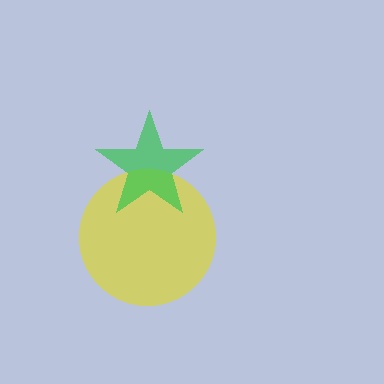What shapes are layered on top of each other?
The layered shapes are: a yellow circle, a green star.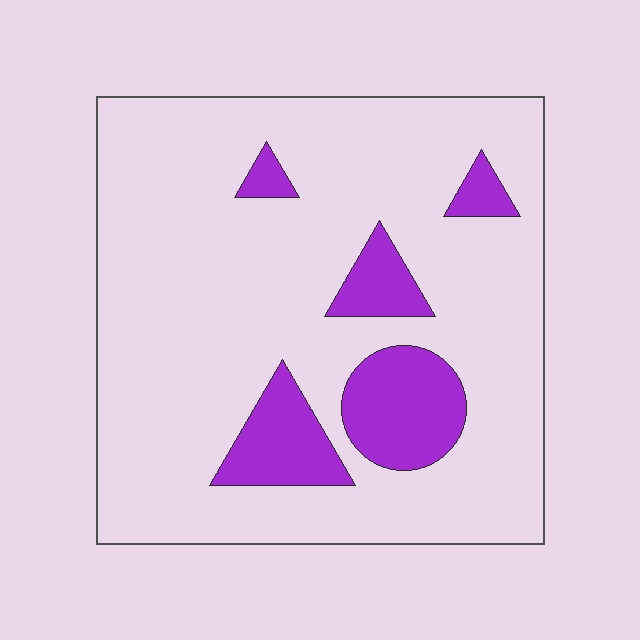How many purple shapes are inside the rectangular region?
5.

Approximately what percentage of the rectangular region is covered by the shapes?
Approximately 15%.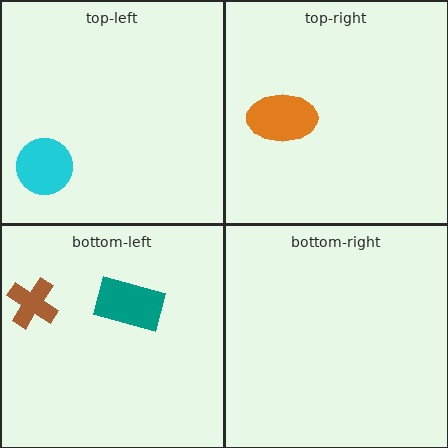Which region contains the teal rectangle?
The bottom-left region.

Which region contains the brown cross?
The bottom-left region.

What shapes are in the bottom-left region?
The teal rectangle, the brown cross.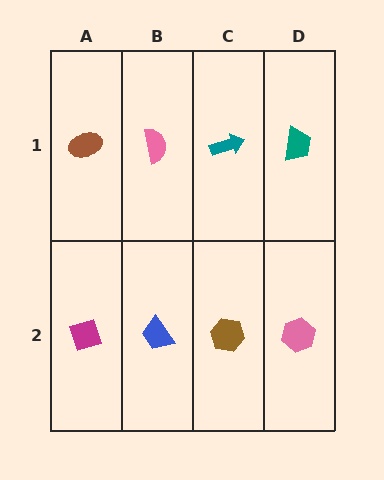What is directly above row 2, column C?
A teal arrow.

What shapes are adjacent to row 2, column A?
A brown ellipse (row 1, column A), a blue trapezoid (row 2, column B).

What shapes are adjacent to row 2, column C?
A teal arrow (row 1, column C), a blue trapezoid (row 2, column B), a pink hexagon (row 2, column D).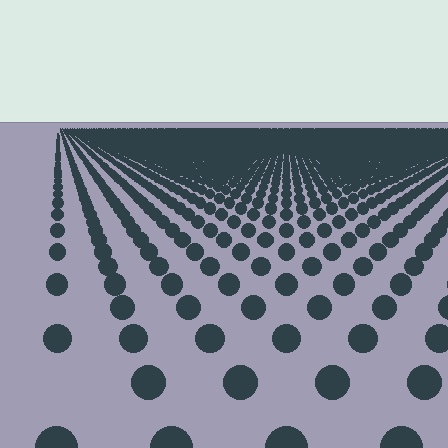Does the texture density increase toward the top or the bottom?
Density increases toward the top.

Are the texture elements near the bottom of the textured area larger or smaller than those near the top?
Larger. Near the bottom, elements are closer to the viewer and appear at a bigger on-screen size.